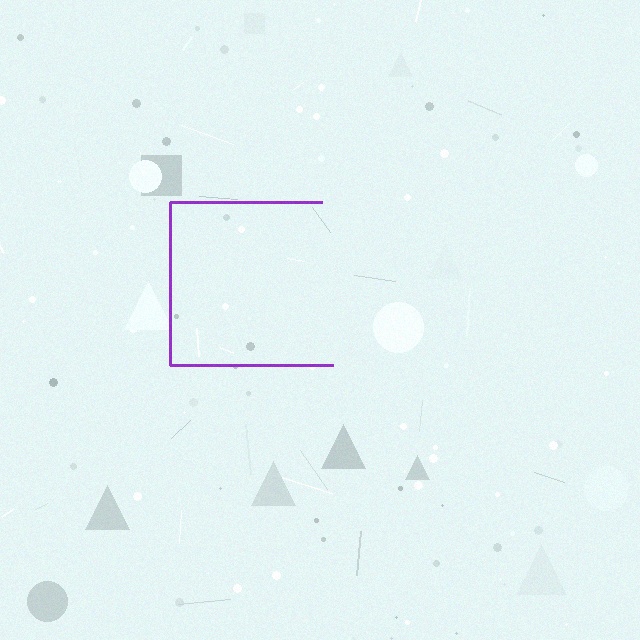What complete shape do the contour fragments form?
The contour fragments form a square.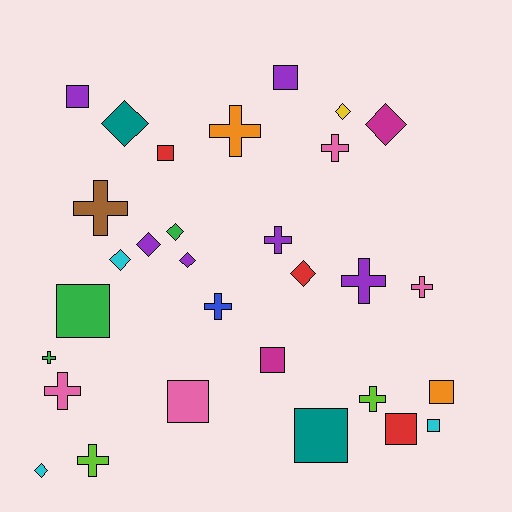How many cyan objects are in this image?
There are 3 cyan objects.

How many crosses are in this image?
There are 11 crosses.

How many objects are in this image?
There are 30 objects.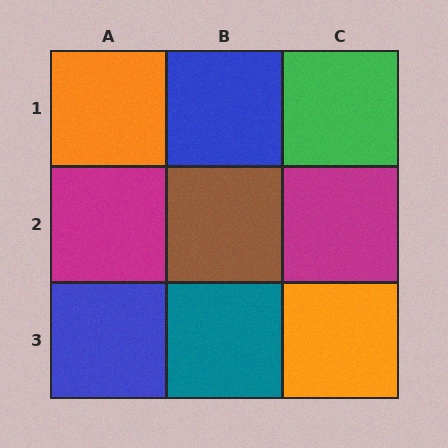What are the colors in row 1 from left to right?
Orange, blue, green.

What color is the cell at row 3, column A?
Blue.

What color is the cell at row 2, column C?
Magenta.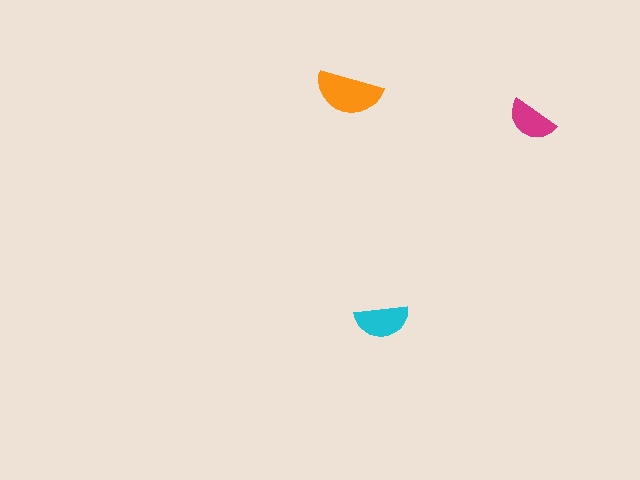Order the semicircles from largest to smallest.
the orange one, the cyan one, the magenta one.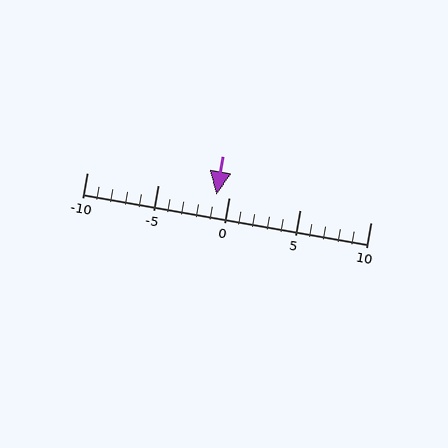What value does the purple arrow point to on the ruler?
The purple arrow points to approximately -1.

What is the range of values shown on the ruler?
The ruler shows values from -10 to 10.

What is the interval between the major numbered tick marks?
The major tick marks are spaced 5 units apart.